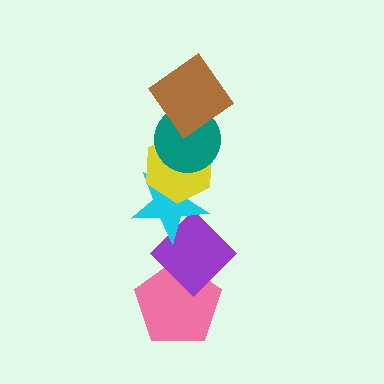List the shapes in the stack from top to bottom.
From top to bottom: the brown diamond, the teal circle, the yellow hexagon, the cyan star, the purple diamond, the pink pentagon.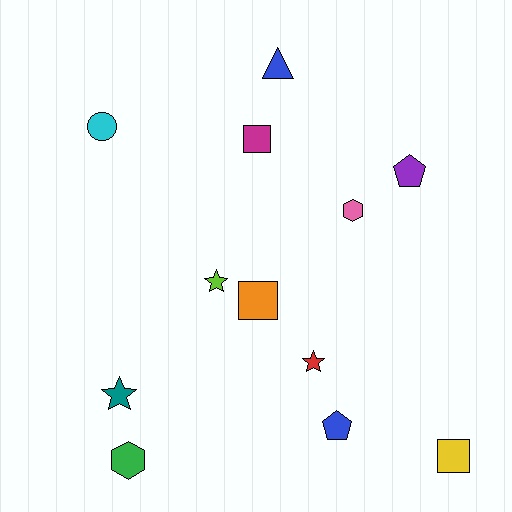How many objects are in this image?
There are 12 objects.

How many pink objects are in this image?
There is 1 pink object.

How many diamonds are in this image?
There are no diamonds.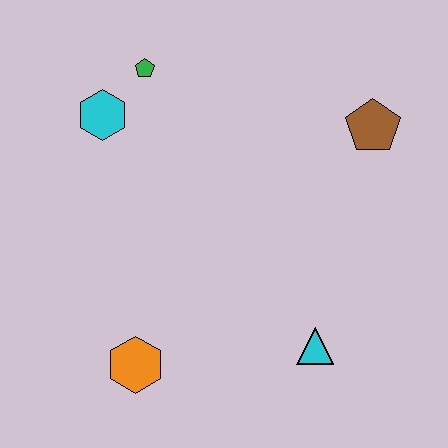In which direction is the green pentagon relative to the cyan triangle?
The green pentagon is above the cyan triangle.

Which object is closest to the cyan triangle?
The orange hexagon is closest to the cyan triangle.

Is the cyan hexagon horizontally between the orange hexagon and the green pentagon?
No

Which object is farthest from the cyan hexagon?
The cyan triangle is farthest from the cyan hexagon.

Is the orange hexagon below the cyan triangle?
Yes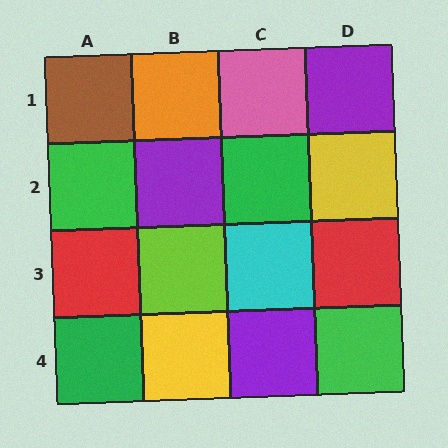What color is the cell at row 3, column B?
Lime.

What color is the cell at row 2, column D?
Yellow.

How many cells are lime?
1 cell is lime.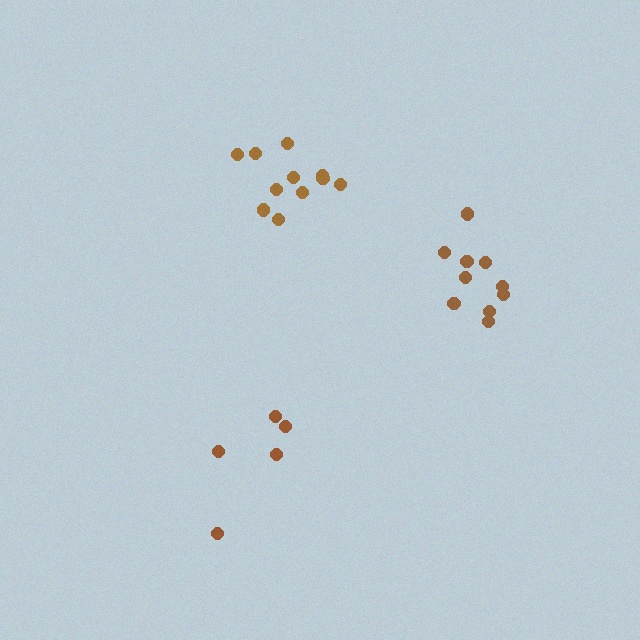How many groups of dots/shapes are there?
There are 3 groups.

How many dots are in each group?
Group 1: 10 dots, Group 2: 5 dots, Group 3: 11 dots (26 total).